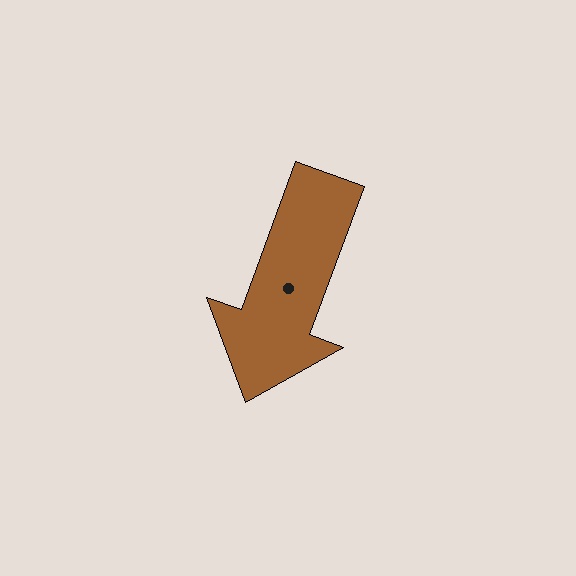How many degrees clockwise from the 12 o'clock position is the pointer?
Approximately 200 degrees.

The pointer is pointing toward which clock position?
Roughly 7 o'clock.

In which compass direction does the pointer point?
South.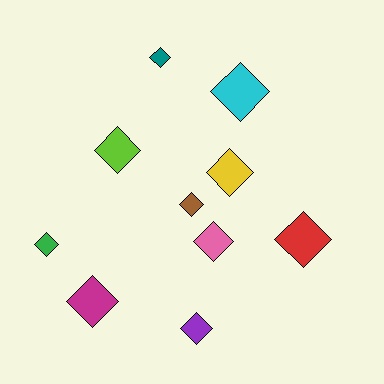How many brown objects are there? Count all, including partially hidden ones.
There is 1 brown object.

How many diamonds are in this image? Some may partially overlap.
There are 10 diamonds.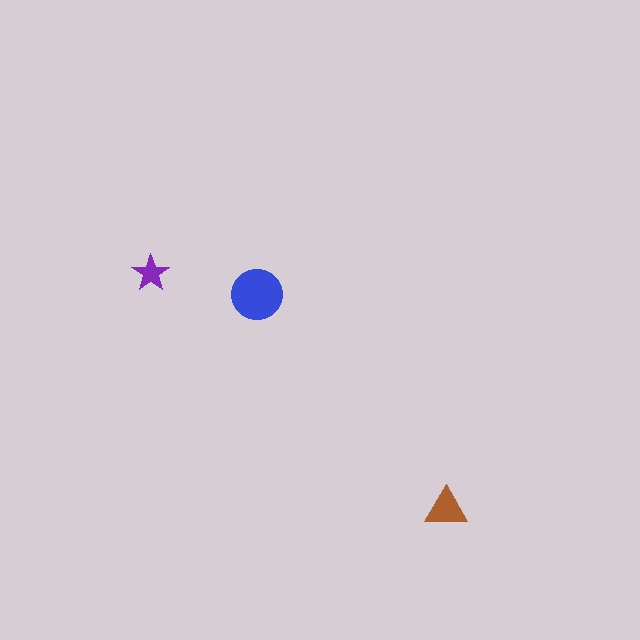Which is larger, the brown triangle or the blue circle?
The blue circle.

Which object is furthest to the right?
The brown triangle is rightmost.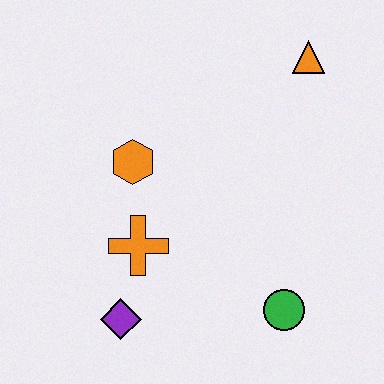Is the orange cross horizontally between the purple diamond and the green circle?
Yes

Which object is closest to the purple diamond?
The orange cross is closest to the purple diamond.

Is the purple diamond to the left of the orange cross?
Yes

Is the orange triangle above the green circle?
Yes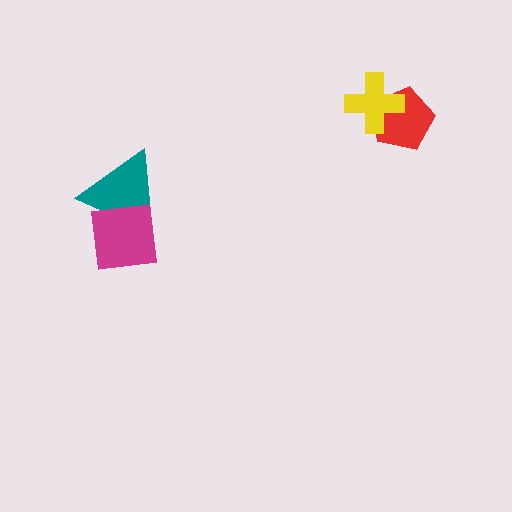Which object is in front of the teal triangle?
The magenta square is in front of the teal triangle.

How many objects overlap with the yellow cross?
1 object overlaps with the yellow cross.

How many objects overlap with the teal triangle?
1 object overlaps with the teal triangle.